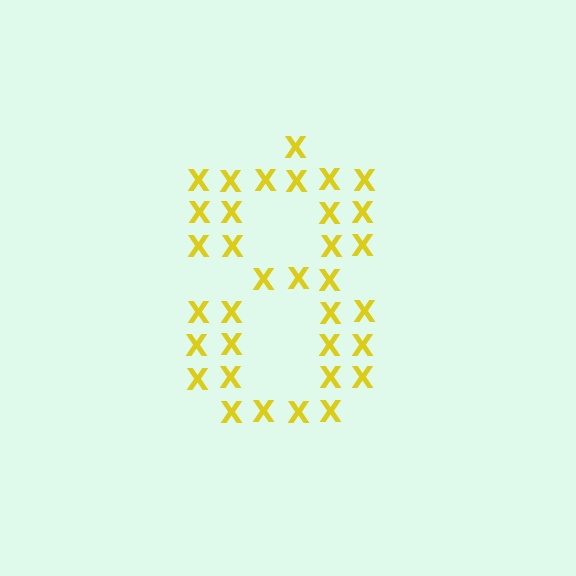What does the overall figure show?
The overall figure shows the digit 8.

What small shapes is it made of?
It is made of small letter X's.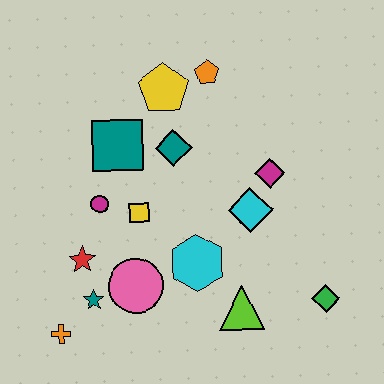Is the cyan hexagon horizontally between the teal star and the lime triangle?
Yes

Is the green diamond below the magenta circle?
Yes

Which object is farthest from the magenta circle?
The green diamond is farthest from the magenta circle.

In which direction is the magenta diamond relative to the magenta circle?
The magenta diamond is to the right of the magenta circle.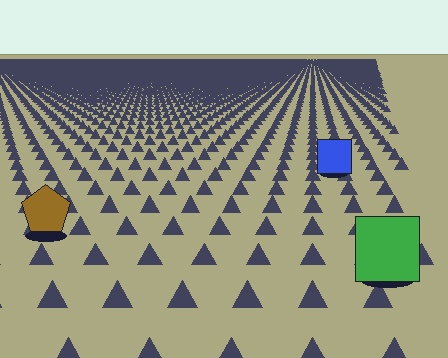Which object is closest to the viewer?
The green square is closest. The texture marks near it are larger and more spread out.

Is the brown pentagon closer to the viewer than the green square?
No. The green square is closer — you can tell from the texture gradient: the ground texture is coarser near it.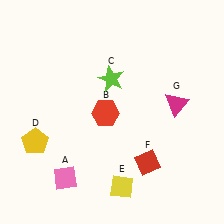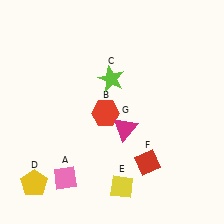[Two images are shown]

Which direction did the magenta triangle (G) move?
The magenta triangle (G) moved left.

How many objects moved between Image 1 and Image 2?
2 objects moved between the two images.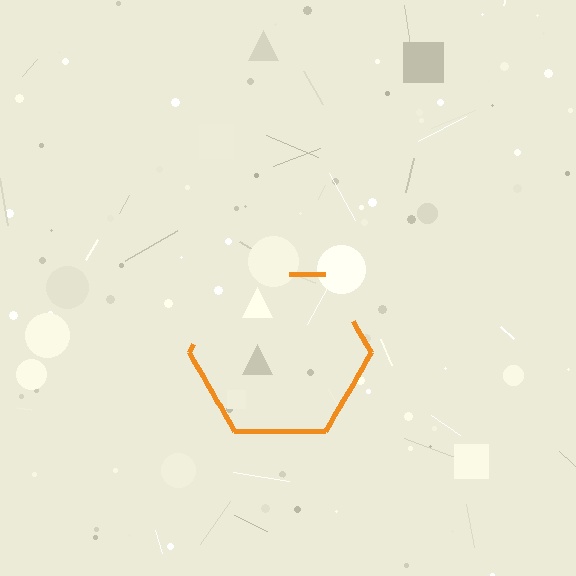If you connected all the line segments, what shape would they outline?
They would outline a hexagon.